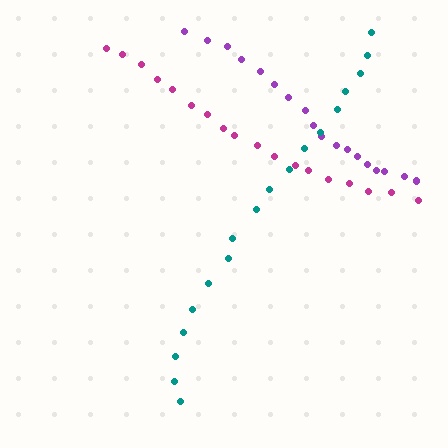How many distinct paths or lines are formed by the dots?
There are 3 distinct paths.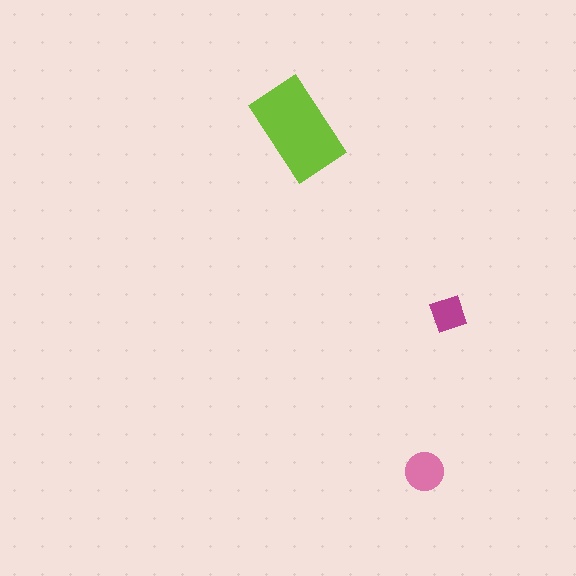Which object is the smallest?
The magenta diamond.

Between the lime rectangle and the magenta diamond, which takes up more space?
The lime rectangle.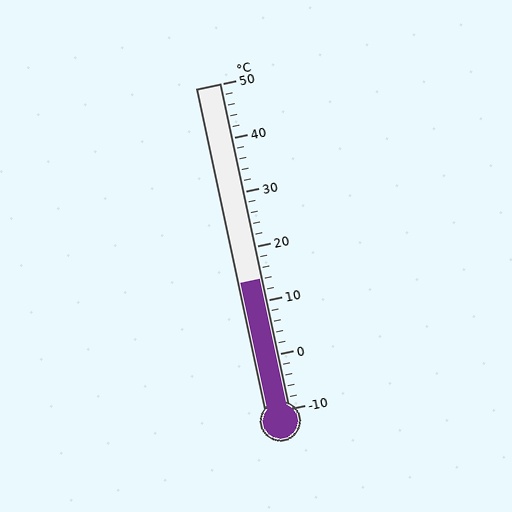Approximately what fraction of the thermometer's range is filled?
The thermometer is filled to approximately 40% of its range.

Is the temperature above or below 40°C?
The temperature is below 40°C.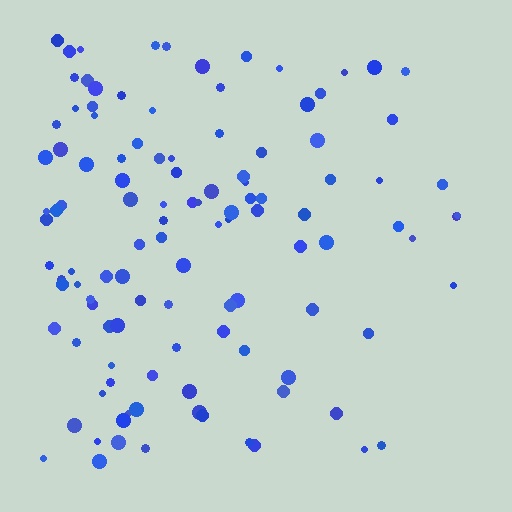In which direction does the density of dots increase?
From right to left, with the left side densest.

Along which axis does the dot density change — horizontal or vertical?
Horizontal.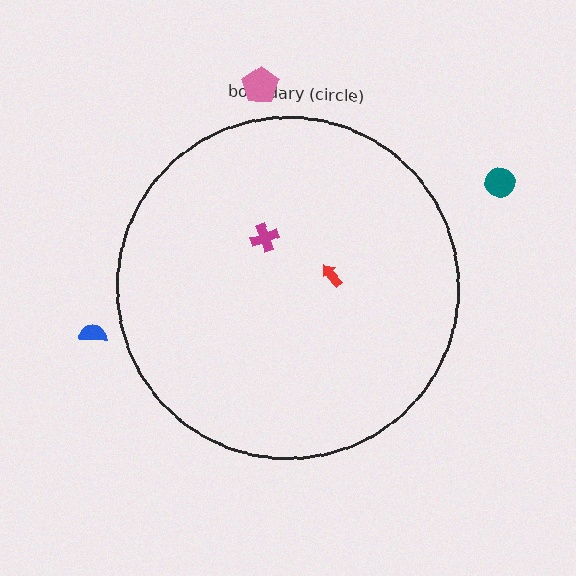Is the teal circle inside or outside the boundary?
Outside.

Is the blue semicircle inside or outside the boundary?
Outside.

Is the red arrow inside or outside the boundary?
Inside.